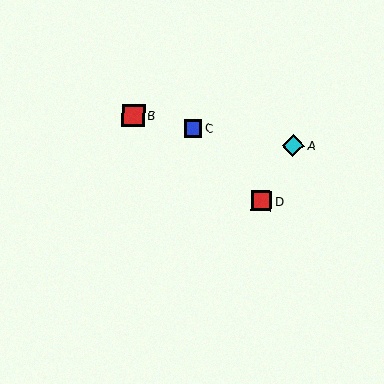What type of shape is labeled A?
Shape A is a cyan diamond.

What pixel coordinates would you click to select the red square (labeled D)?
Click at (261, 201) to select the red square D.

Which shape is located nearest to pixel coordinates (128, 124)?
The red square (labeled B) at (133, 116) is nearest to that location.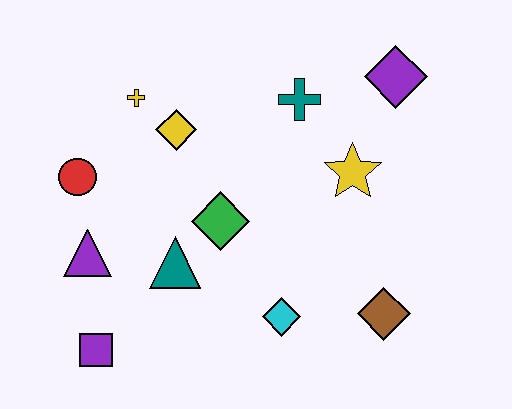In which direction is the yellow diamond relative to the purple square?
The yellow diamond is above the purple square.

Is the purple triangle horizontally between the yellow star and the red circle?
Yes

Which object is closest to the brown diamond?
The cyan diamond is closest to the brown diamond.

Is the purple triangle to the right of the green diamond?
No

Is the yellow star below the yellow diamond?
Yes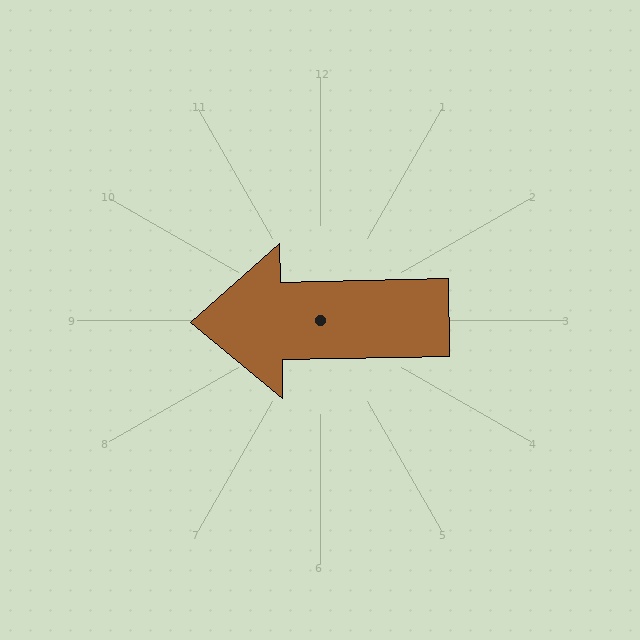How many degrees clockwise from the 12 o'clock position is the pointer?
Approximately 269 degrees.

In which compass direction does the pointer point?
West.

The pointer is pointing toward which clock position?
Roughly 9 o'clock.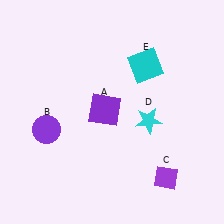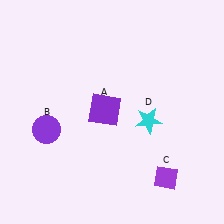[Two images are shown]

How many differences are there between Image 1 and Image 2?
There is 1 difference between the two images.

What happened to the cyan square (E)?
The cyan square (E) was removed in Image 2. It was in the top-right area of Image 1.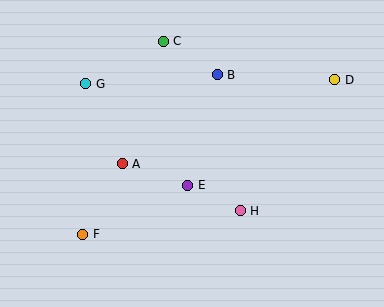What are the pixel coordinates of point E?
Point E is at (188, 185).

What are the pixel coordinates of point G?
Point G is at (86, 84).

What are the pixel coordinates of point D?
Point D is at (335, 80).